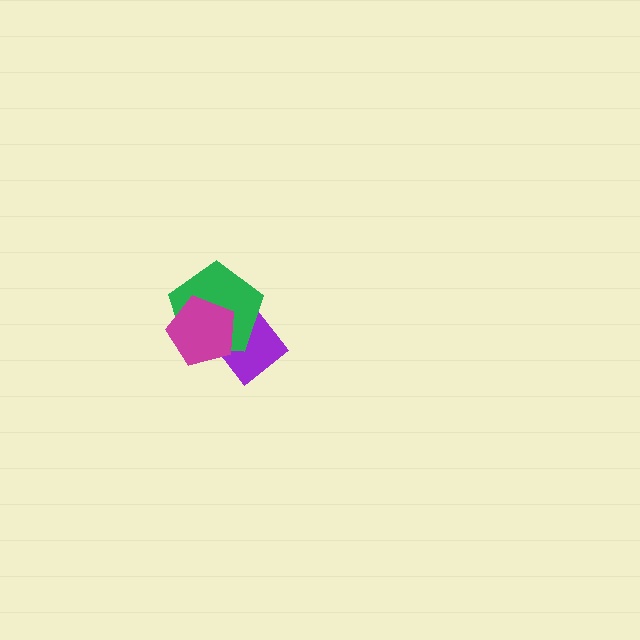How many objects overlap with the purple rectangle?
2 objects overlap with the purple rectangle.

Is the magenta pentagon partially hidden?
No, no other shape covers it.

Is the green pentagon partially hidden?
Yes, it is partially covered by another shape.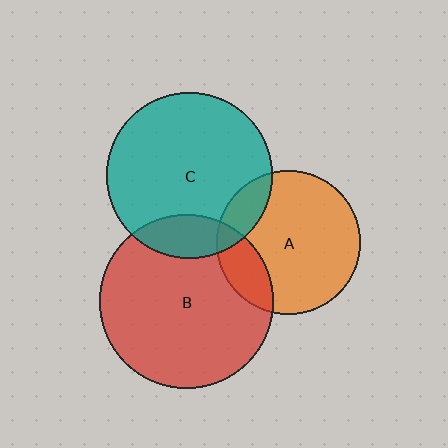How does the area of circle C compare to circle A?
Approximately 1.3 times.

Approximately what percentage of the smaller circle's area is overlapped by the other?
Approximately 15%.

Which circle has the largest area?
Circle B (red).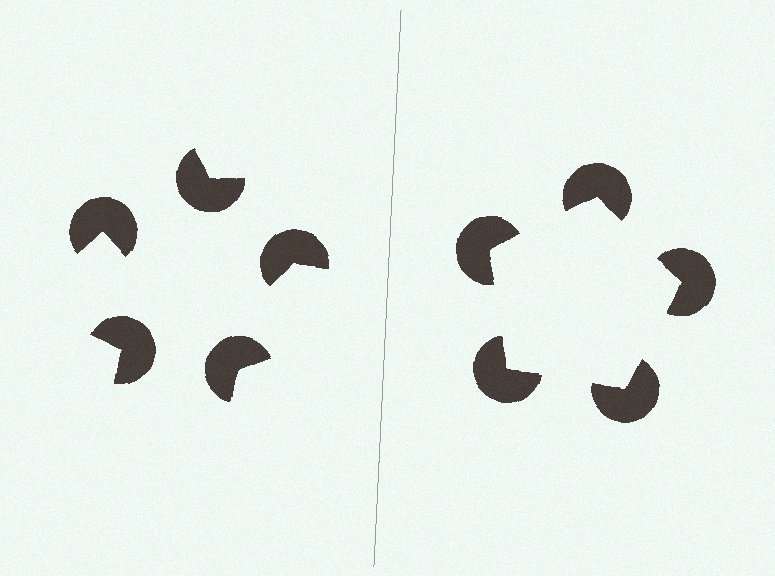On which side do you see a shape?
An illusory pentagon appears on the right side. On the left side the wedge cuts are rotated, so no coherent shape forms.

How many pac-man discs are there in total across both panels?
10 — 5 on each side.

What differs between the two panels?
The pac-man discs are positioned identically on both sides; only the wedge orientations differ. On the right they align to a pentagon; on the left they are misaligned.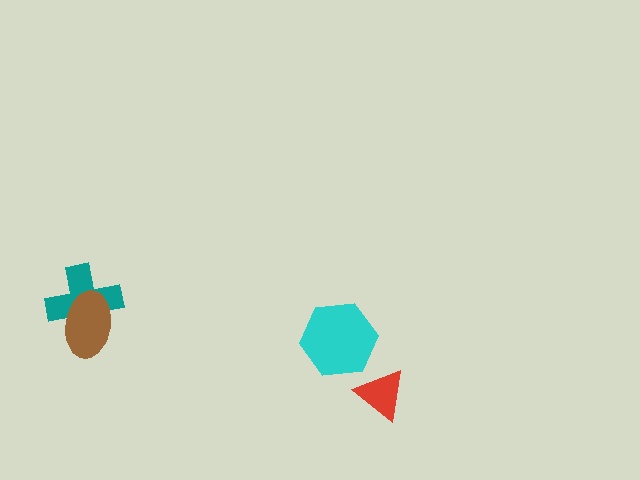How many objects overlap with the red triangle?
0 objects overlap with the red triangle.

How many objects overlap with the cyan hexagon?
0 objects overlap with the cyan hexagon.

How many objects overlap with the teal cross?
1 object overlaps with the teal cross.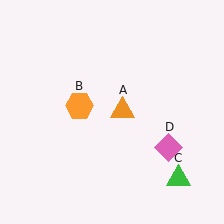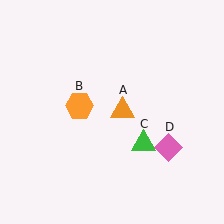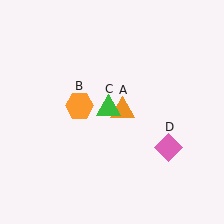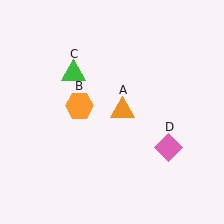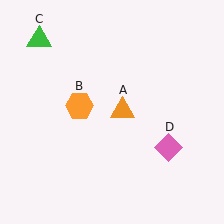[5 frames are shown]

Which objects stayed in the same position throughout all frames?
Orange triangle (object A) and orange hexagon (object B) and pink diamond (object D) remained stationary.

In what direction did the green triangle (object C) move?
The green triangle (object C) moved up and to the left.